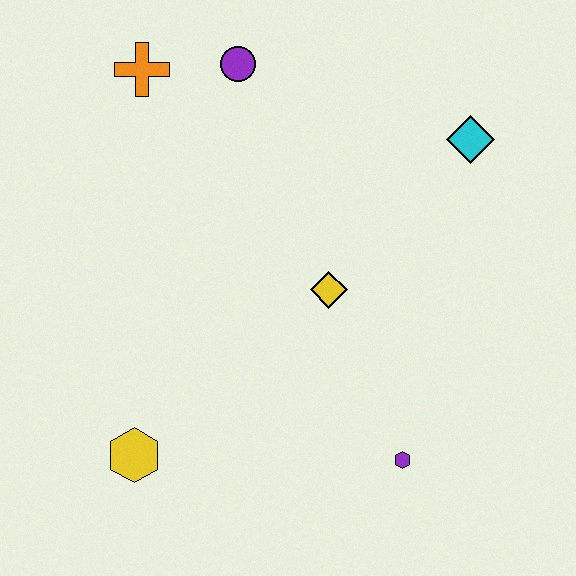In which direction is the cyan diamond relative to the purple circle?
The cyan diamond is to the right of the purple circle.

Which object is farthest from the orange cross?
The purple hexagon is farthest from the orange cross.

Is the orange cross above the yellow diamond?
Yes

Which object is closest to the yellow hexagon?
The yellow diamond is closest to the yellow hexagon.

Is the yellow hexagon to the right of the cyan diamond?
No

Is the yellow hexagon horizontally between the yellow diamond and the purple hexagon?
No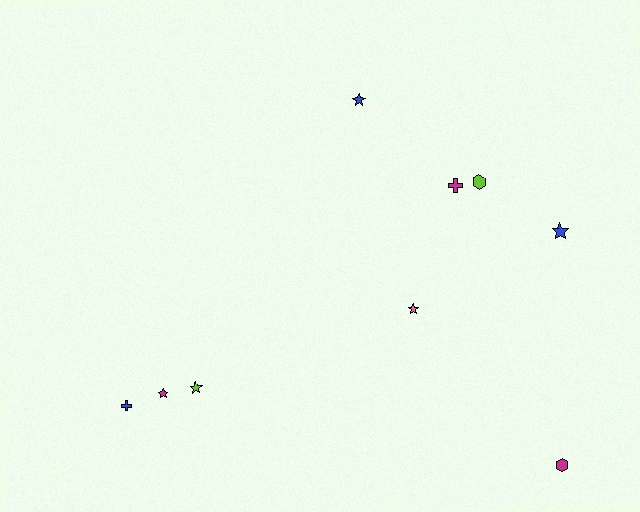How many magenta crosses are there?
There is 1 magenta cross.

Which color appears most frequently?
Blue, with 3 objects.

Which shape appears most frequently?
Star, with 5 objects.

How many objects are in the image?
There are 9 objects.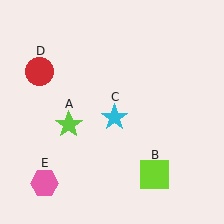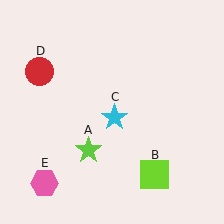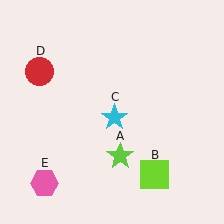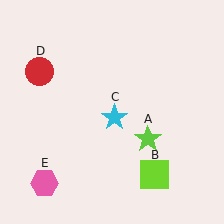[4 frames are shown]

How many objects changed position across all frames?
1 object changed position: lime star (object A).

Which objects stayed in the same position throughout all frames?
Lime square (object B) and cyan star (object C) and red circle (object D) and pink hexagon (object E) remained stationary.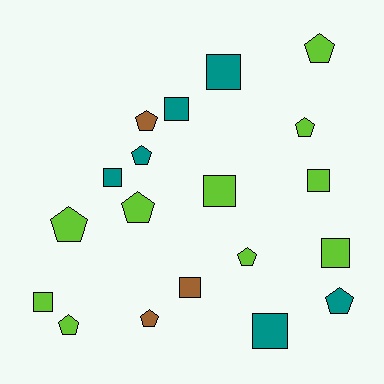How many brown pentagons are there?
There are 2 brown pentagons.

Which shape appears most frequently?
Pentagon, with 10 objects.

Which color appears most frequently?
Lime, with 10 objects.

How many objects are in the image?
There are 19 objects.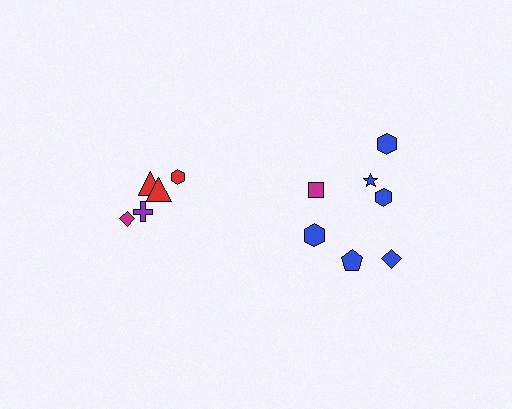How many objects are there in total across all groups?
There are 12 objects.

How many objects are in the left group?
There are 5 objects.